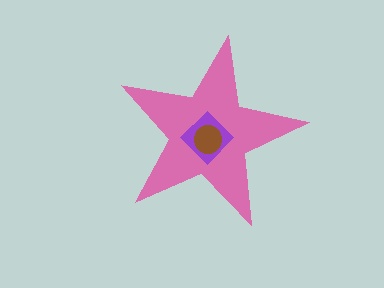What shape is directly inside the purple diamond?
The brown circle.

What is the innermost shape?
The brown circle.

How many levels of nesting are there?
3.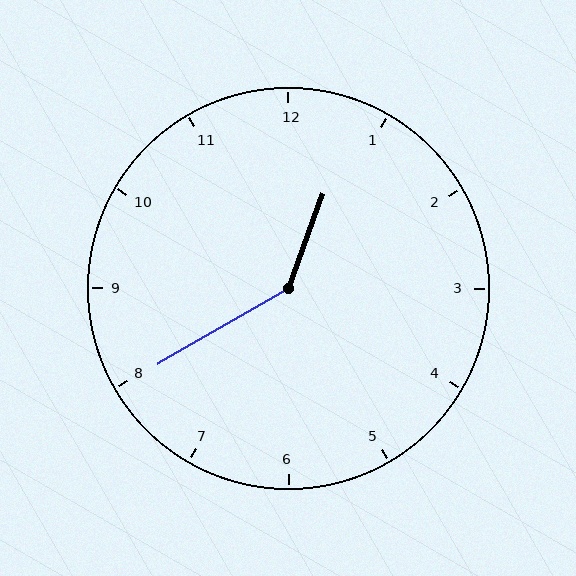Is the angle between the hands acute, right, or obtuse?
It is obtuse.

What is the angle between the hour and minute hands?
Approximately 140 degrees.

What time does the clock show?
12:40.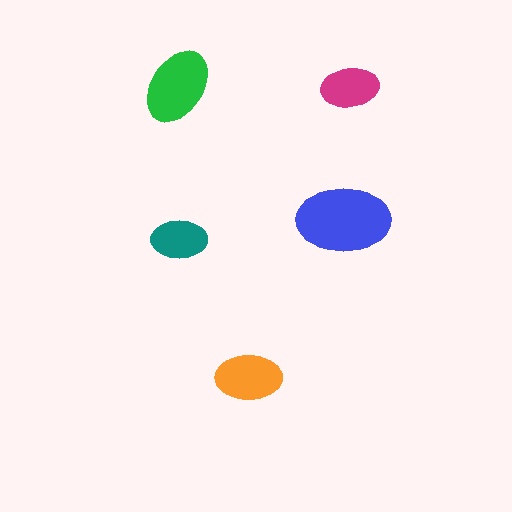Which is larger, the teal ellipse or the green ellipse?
The green one.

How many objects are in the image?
There are 5 objects in the image.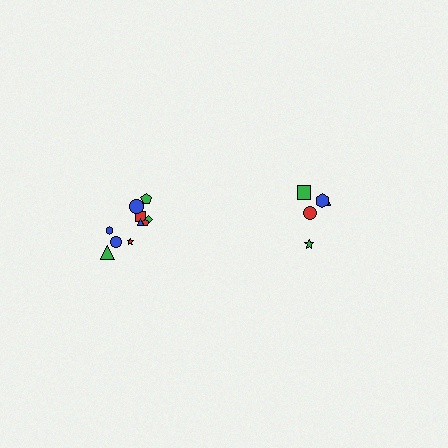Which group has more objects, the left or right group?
The left group.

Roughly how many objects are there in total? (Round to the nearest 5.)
Roughly 15 objects in total.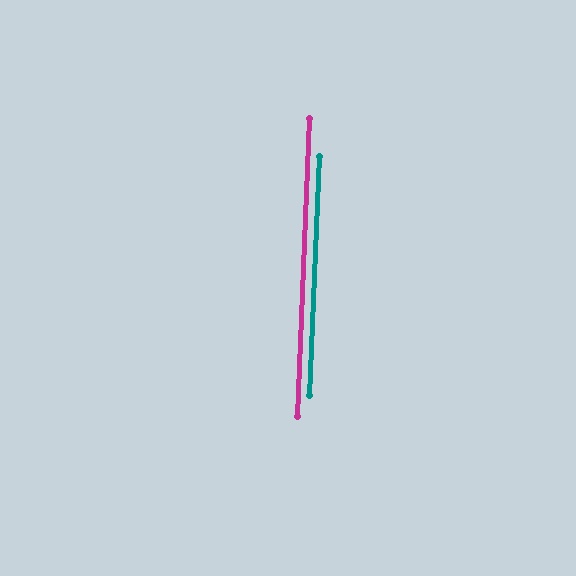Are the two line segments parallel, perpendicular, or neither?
Parallel — their directions differ by only 0.0°.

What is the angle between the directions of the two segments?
Approximately 0 degrees.